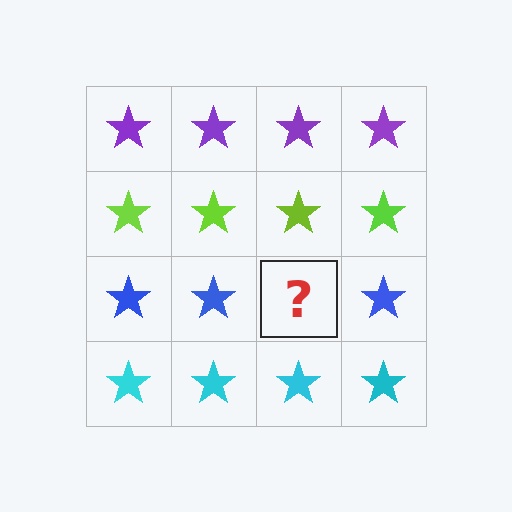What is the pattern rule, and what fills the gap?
The rule is that each row has a consistent color. The gap should be filled with a blue star.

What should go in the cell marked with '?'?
The missing cell should contain a blue star.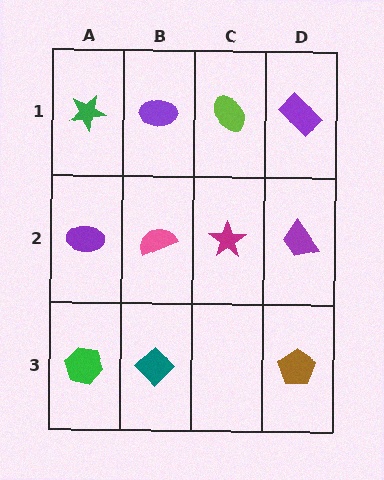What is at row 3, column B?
A teal diamond.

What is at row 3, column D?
A brown pentagon.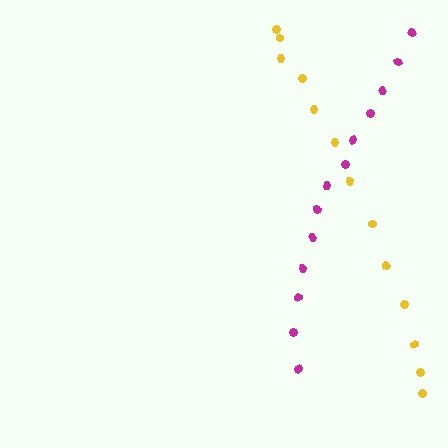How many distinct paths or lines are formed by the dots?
There are 2 distinct paths.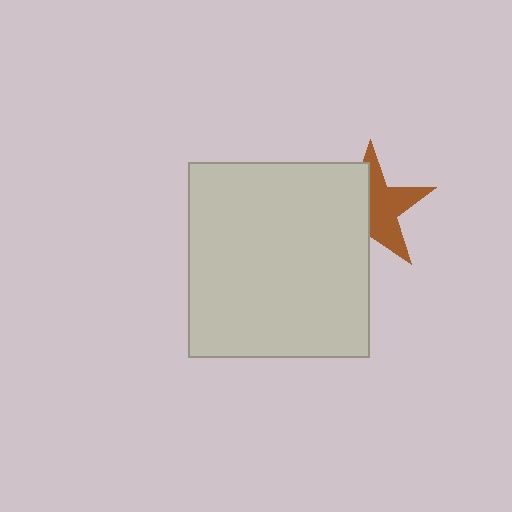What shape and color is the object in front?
The object in front is a light gray rectangle.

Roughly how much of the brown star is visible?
About half of it is visible (roughly 53%).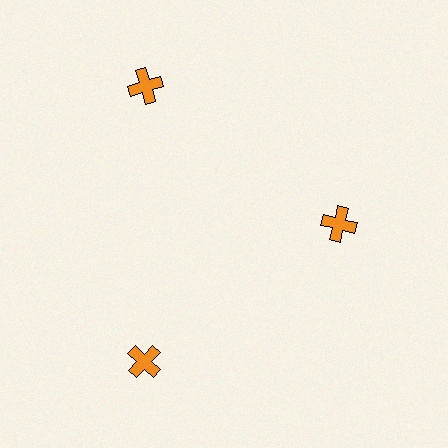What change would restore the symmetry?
The symmetry would be restored by moving it outward, back onto the ring so that all 3 crosses sit at equal angles and equal distance from the center.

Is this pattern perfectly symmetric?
No. The 3 orange crosses are arranged in a ring, but one element near the 3 o'clock position is pulled inward toward the center, breaking the 3-fold rotational symmetry.